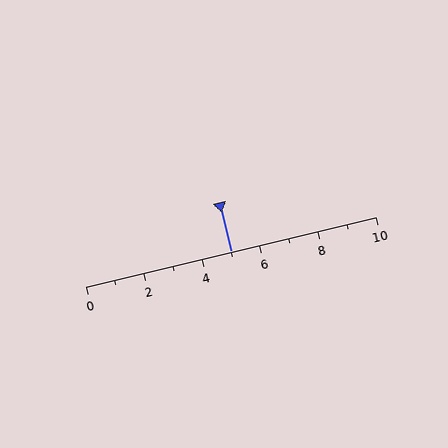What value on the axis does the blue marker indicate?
The marker indicates approximately 5.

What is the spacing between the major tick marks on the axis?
The major ticks are spaced 2 apart.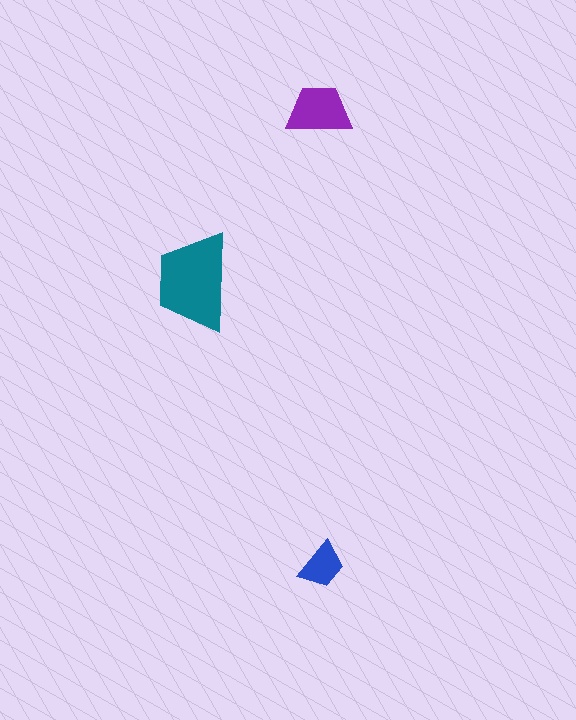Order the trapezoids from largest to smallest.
the teal one, the purple one, the blue one.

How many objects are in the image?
There are 3 objects in the image.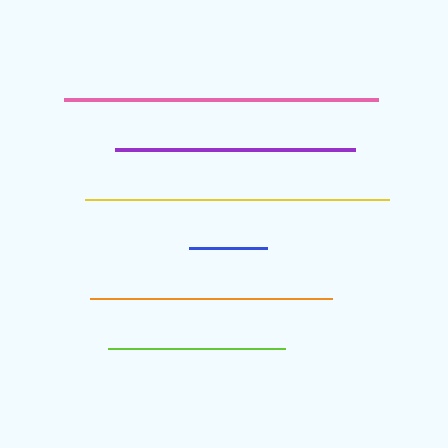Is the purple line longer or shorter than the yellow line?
The yellow line is longer than the purple line.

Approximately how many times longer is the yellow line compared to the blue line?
The yellow line is approximately 3.9 times the length of the blue line.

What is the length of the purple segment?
The purple segment is approximately 239 pixels long.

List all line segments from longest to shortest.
From longest to shortest: pink, yellow, orange, purple, lime, blue.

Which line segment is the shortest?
The blue line is the shortest at approximately 78 pixels.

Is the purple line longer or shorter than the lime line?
The purple line is longer than the lime line.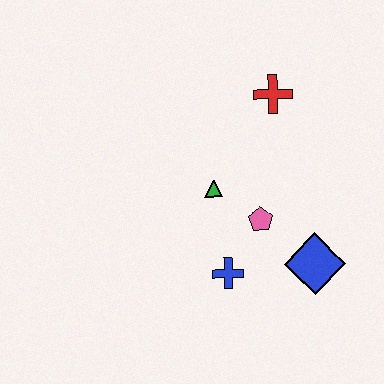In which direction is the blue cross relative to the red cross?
The blue cross is below the red cross.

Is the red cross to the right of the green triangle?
Yes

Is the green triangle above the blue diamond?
Yes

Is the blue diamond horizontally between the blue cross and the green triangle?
No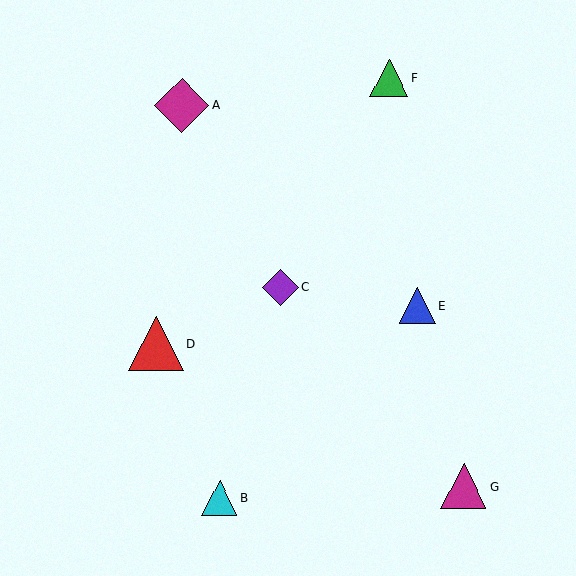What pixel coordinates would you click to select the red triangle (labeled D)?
Click at (156, 343) to select the red triangle D.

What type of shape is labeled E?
Shape E is a blue triangle.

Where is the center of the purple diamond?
The center of the purple diamond is at (280, 287).